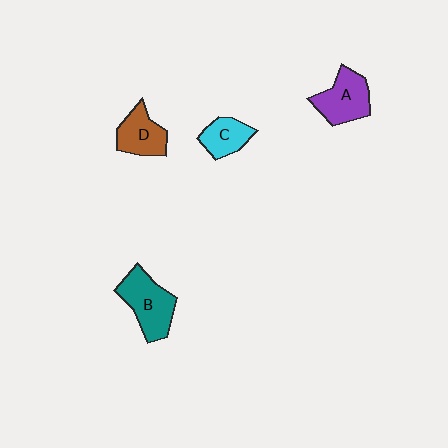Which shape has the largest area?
Shape B (teal).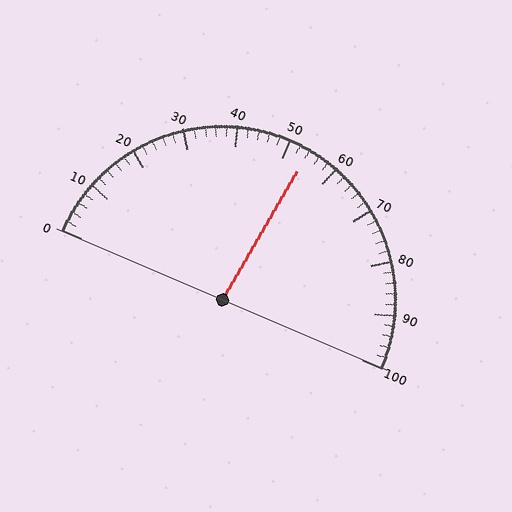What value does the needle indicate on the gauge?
The needle indicates approximately 54.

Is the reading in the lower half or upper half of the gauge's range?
The reading is in the upper half of the range (0 to 100).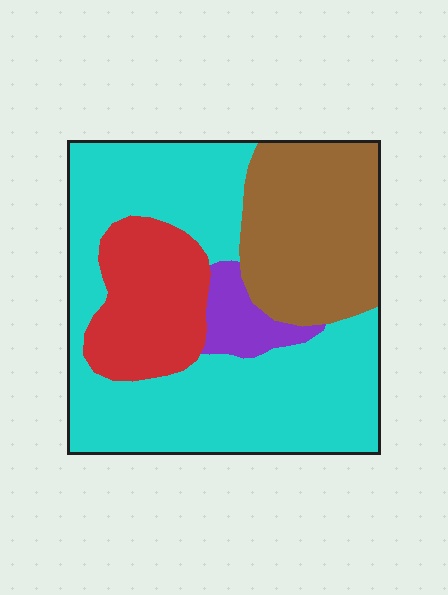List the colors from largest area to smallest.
From largest to smallest: cyan, brown, red, purple.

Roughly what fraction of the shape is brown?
Brown takes up about one quarter (1/4) of the shape.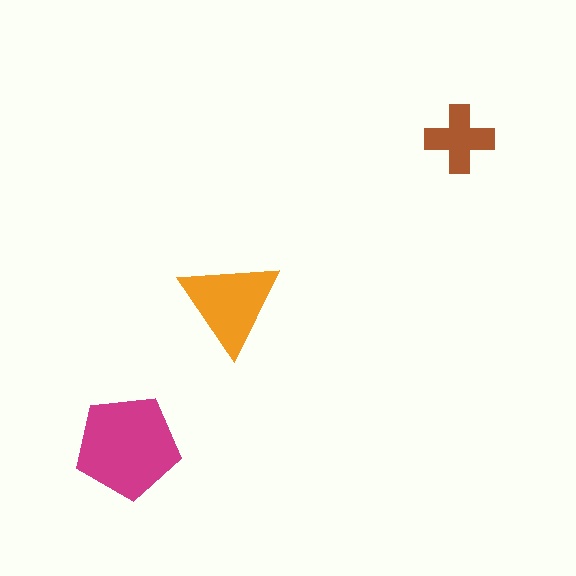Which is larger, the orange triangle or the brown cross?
The orange triangle.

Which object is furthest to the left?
The magenta pentagon is leftmost.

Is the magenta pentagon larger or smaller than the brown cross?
Larger.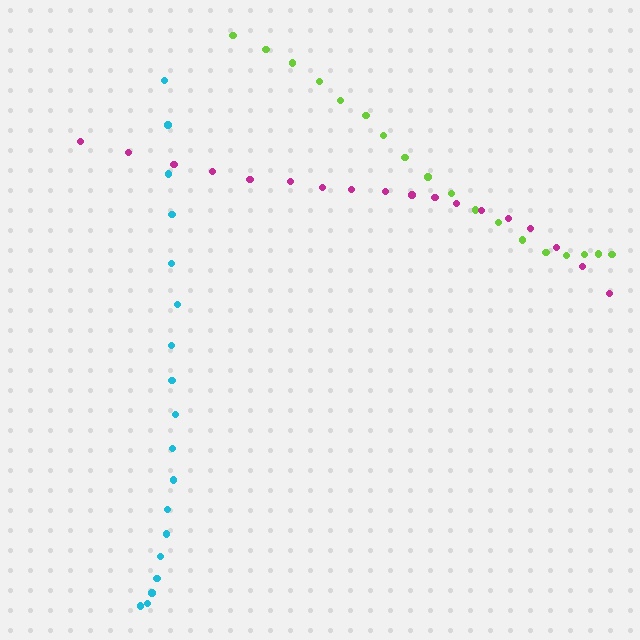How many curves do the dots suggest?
There are 3 distinct paths.